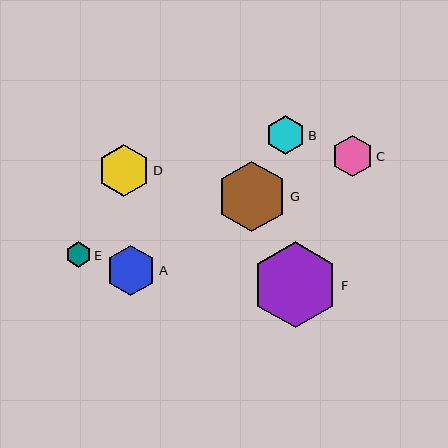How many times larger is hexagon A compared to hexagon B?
Hexagon A is approximately 1.3 times the size of hexagon B.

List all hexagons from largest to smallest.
From largest to smallest: F, G, D, A, C, B, E.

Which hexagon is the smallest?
Hexagon E is the smallest with a size of approximately 25 pixels.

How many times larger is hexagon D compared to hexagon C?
Hexagon D is approximately 1.3 times the size of hexagon C.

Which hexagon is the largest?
Hexagon F is the largest with a size of approximately 86 pixels.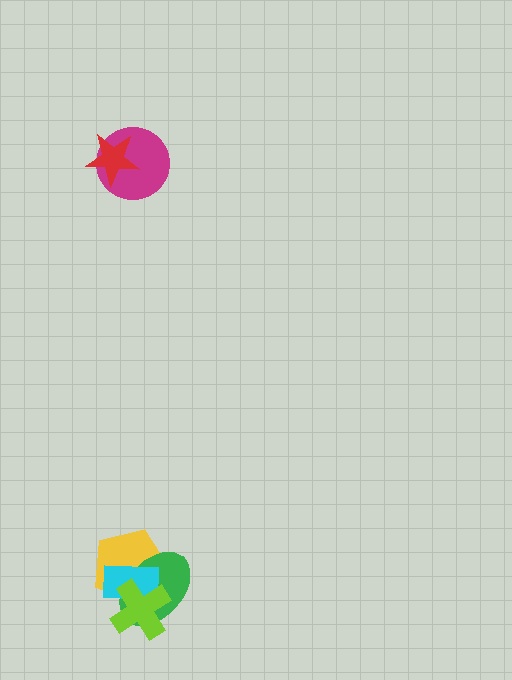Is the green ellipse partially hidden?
Yes, it is partially covered by another shape.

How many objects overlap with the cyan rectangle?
3 objects overlap with the cyan rectangle.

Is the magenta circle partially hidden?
Yes, it is partially covered by another shape.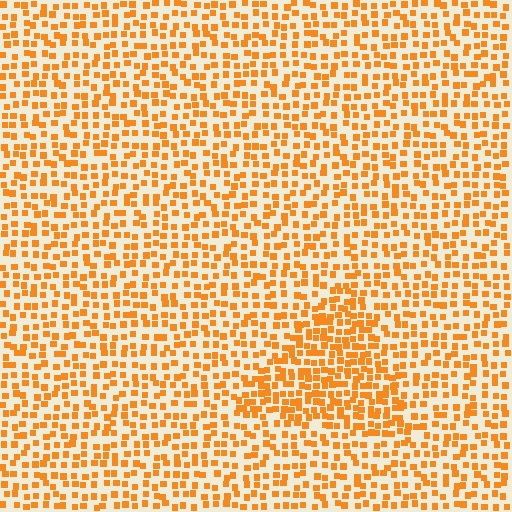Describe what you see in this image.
The image contains small orange elements arranged at two different densities. A triangle-shaped region is visible where the elements are more densely packed than the surrounding area.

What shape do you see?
I see a triangle.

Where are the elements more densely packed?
The elements are more densely packed inside the triangle boundary.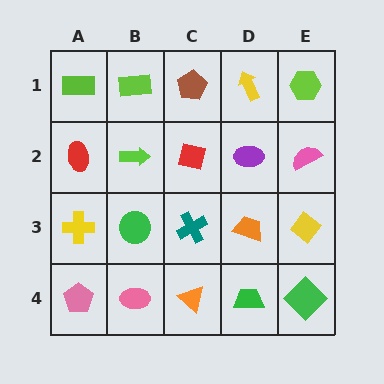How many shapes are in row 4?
5 shapes.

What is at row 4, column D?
A green trapezoid.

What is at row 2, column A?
A red ellipse.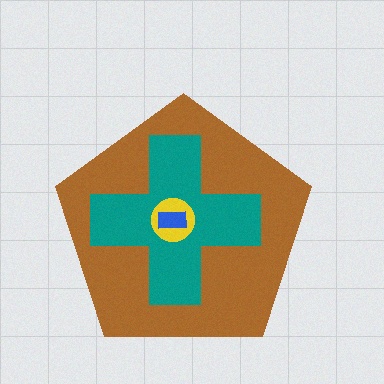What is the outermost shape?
The brown pentagon.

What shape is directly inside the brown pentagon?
The teal cross.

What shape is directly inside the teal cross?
The yellow circle.